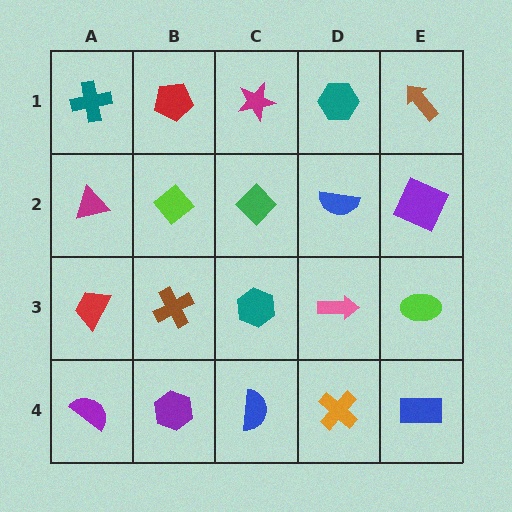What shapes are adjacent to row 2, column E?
A brown arrow (row 1, column E), a lime ellipse (row 3, column E), a blue semicircle (row 2, column D).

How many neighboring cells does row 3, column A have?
3.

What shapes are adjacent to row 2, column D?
A teal hexagon (row 1, column D), a pink arrow (row 3, column D), a green diamond (row 2, column C), a purple square (row 2, column E).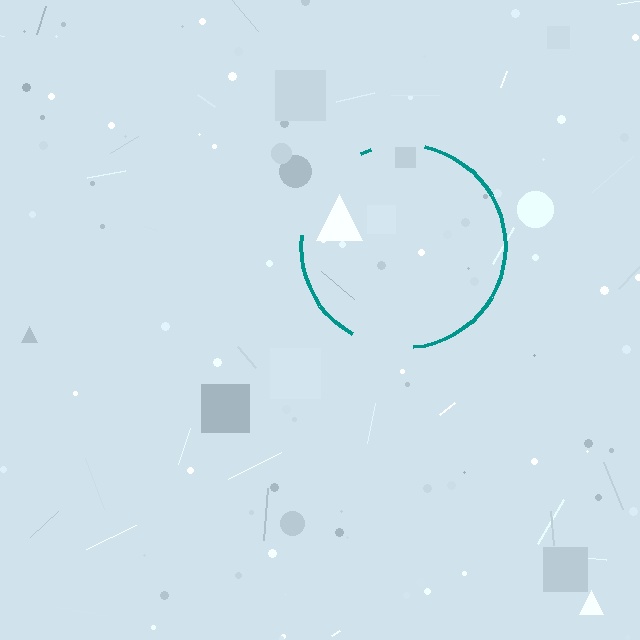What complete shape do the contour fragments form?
The contour fragments form a circle.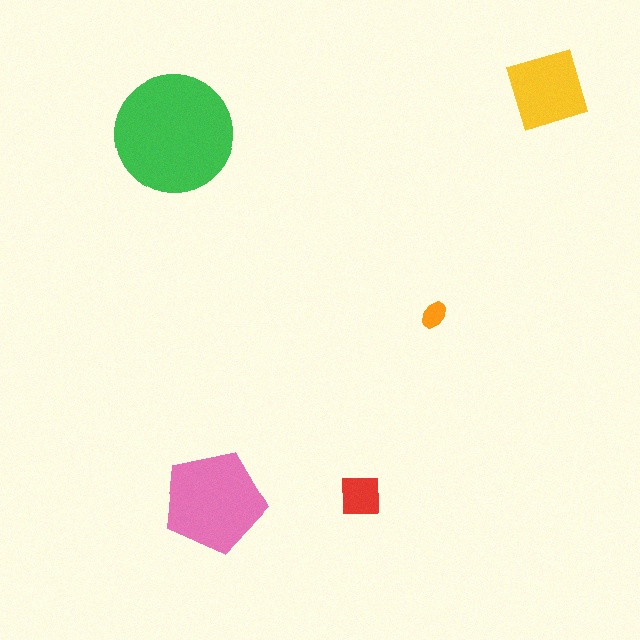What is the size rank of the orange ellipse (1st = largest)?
5th.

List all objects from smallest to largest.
The orange ellipse, the red square, the yellow diamond, the pink pentagon, the green circle.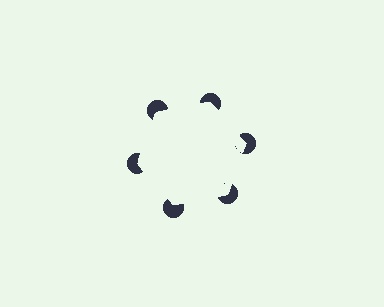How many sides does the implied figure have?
6 sides.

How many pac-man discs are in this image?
There are 6 — one at each vertex of the illusory hexagon.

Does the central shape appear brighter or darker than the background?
It typically appears slightly brighter than the background, even though no actual brightness change is drawn.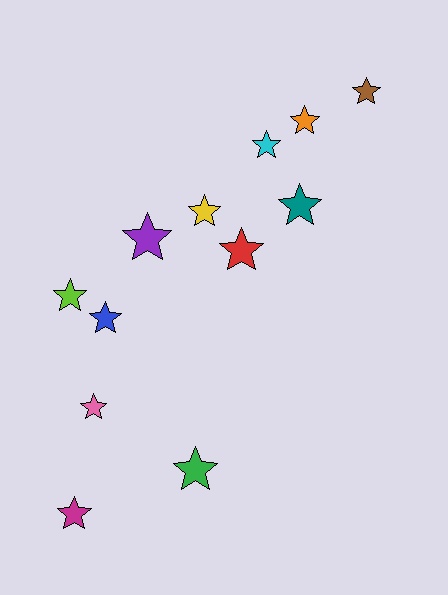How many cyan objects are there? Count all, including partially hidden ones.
There is 1 cyan object.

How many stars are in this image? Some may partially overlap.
There are 12 stars.